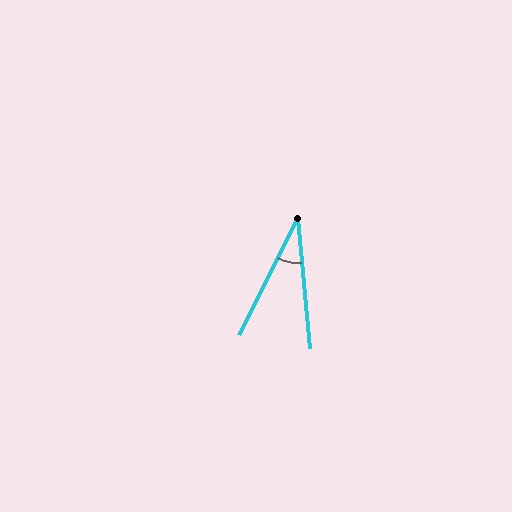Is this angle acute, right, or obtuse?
It is acute.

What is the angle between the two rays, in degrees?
Approximately 32 degrees.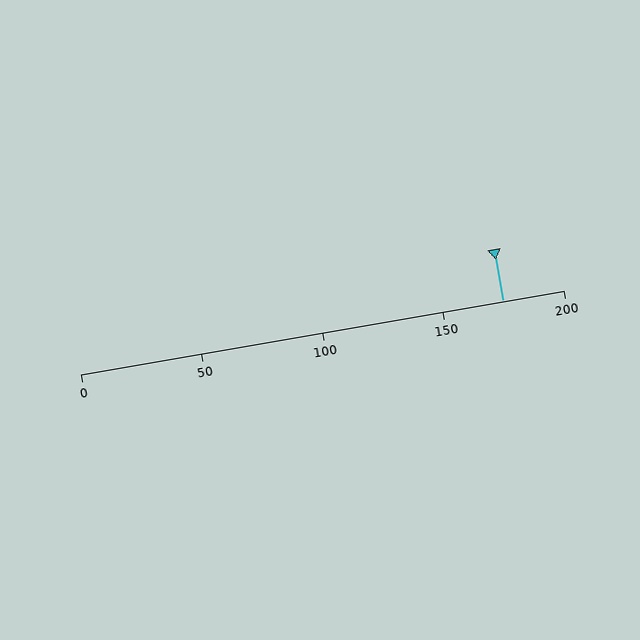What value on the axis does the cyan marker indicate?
The marker indicates approximately 175.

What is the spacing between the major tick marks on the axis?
The major ticks are spaced 50 apart.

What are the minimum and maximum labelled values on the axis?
The axis runs from 0 to 200.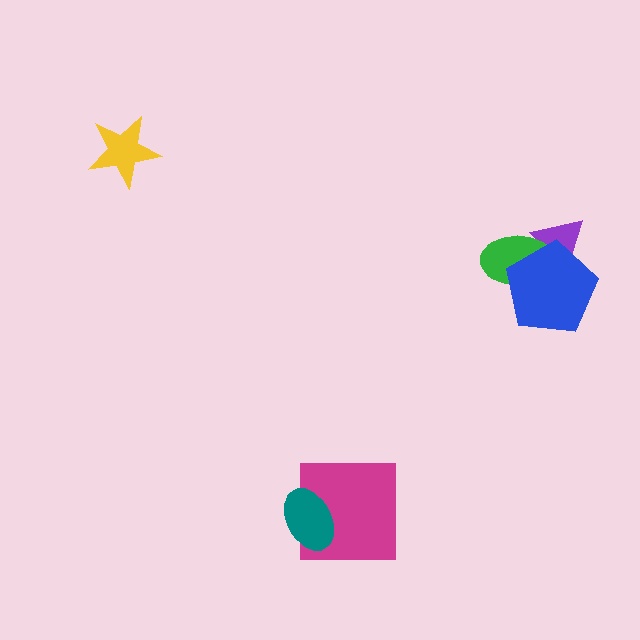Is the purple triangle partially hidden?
Yes, it is partially covered by another shape.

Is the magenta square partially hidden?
Yes, it is partially covered by another shape.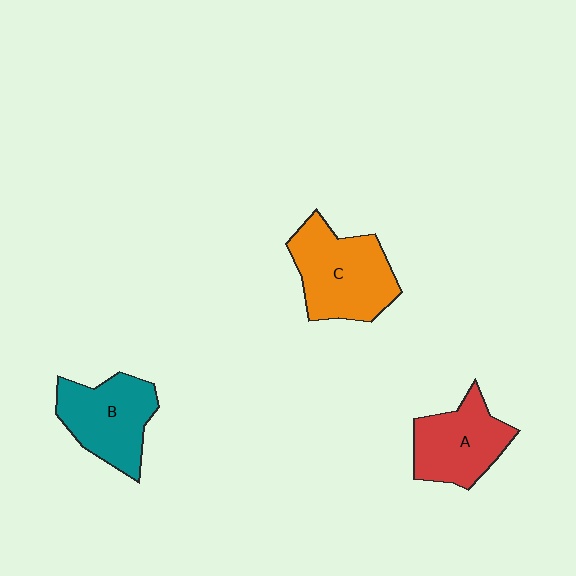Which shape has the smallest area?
Shape A (red).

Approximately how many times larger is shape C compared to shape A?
Approximately 1.3 times.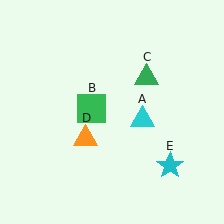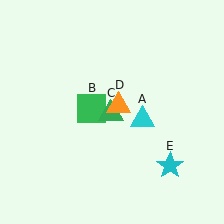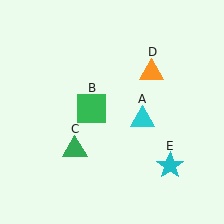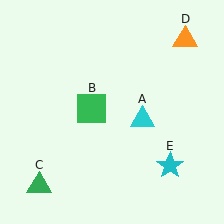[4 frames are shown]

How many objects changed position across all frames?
2 objects changed position: green triangle (object C), orange triangle (object D).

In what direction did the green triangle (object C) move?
The green triangle (object C) moved down and to the left.